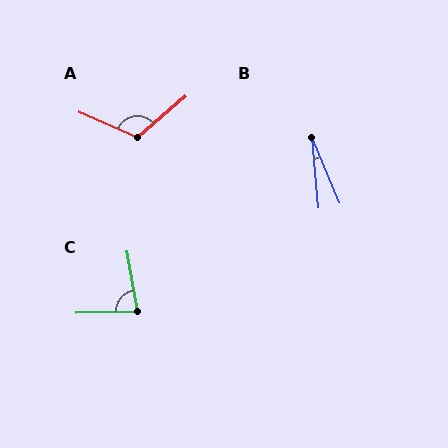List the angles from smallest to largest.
B (18°), C (82°), A (116°).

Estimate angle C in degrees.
Approximately 82 degrees.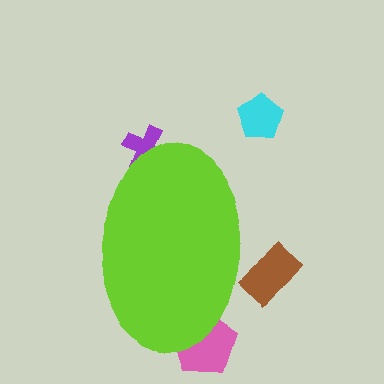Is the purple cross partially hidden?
Yes, the purple cross is partially hidden behind the lime ellipse.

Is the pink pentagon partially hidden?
Yes, the pink pentagon is partially hidden behind the lime ellipse.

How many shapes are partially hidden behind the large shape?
3 shapes are partially hidden.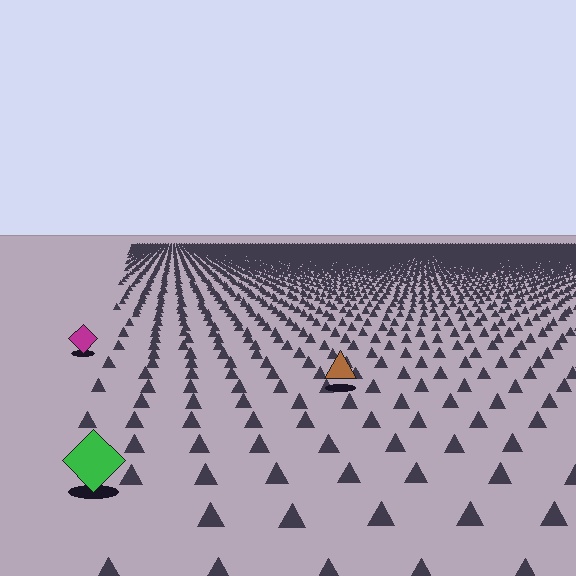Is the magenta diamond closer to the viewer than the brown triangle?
No. The brown triangle is closer — you can tell from the texture gradient: the ground texture is coarser near it.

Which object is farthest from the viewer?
The magenta diamond is farthest from the viewer. It appears smaller and the ground texture around it is denser.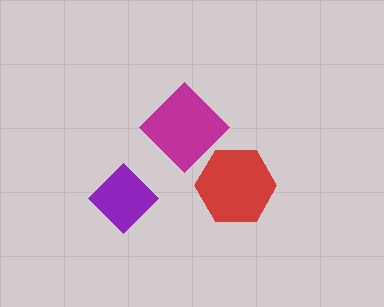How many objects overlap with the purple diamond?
0 objects overlap with the purple diamond.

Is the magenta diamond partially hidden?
Yes, it is partially covered by another shape.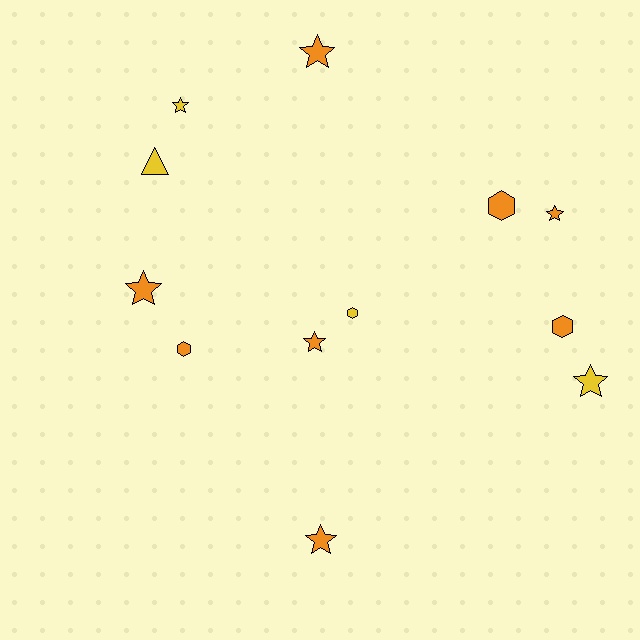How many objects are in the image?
There are 12 objects.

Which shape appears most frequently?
Star, with 7 objects.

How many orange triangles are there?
There are no orange triangles.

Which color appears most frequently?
Orange, with 8 objects.